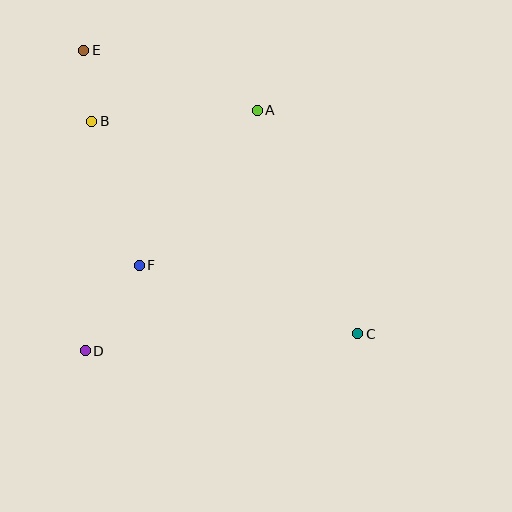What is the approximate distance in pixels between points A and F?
The distance between A and F is approximately 195 pixels.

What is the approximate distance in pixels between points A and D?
The distance between A and D is approximately 296 pixels.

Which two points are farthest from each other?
Points C and E are farthest from each other.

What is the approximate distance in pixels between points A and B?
The distance between A and B is approximately 166 pixels.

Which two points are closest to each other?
Points B and E are closest to each other.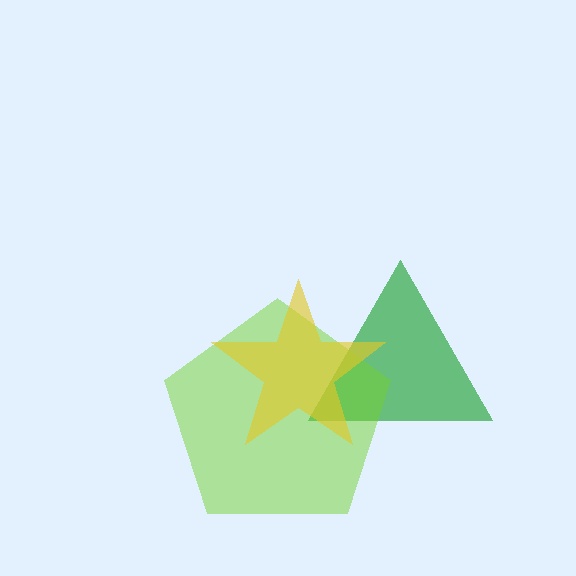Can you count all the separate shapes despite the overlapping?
Yes, there are 3 separate shapes.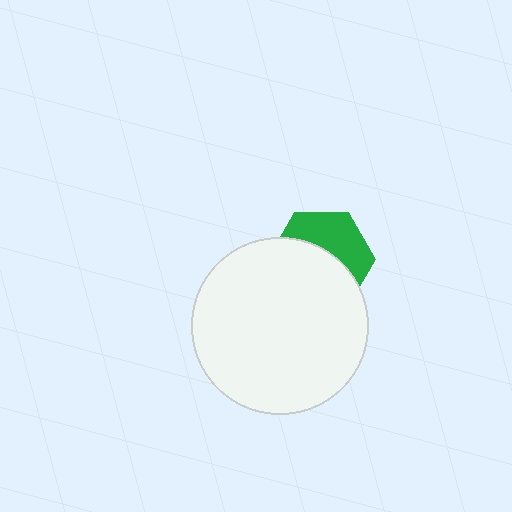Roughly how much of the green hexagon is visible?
A small part of it is visible (roughly 43%).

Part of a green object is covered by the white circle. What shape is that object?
It is a hexagon.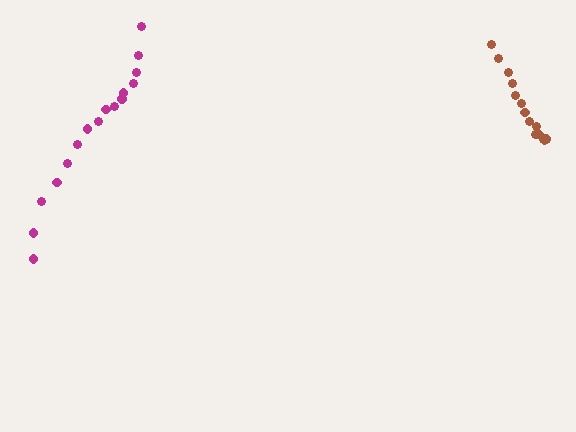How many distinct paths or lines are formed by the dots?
There are 2 distinct paths.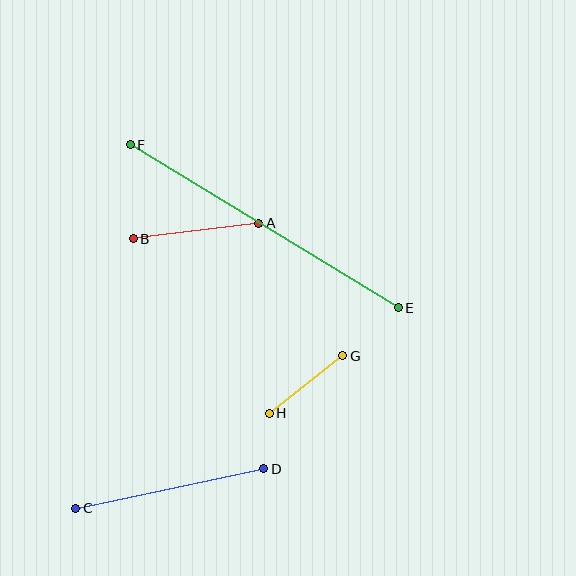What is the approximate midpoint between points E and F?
The midpoint is at approximately (264, 226) pixels.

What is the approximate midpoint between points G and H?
The midpoint is at approximately (306, 385) pixels.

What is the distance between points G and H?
The distance is approximately 93 pixels.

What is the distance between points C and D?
The distance is approximately 192 pixels.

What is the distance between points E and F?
The distance is approximately 314 pixels.